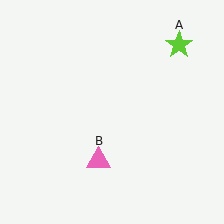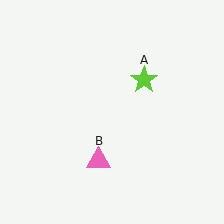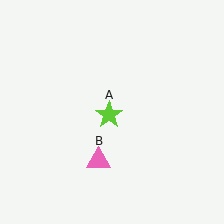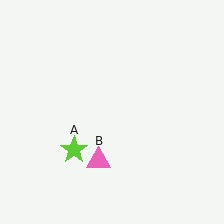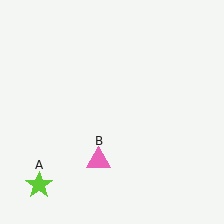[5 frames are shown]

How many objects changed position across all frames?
1 object changed position: lime star (object A).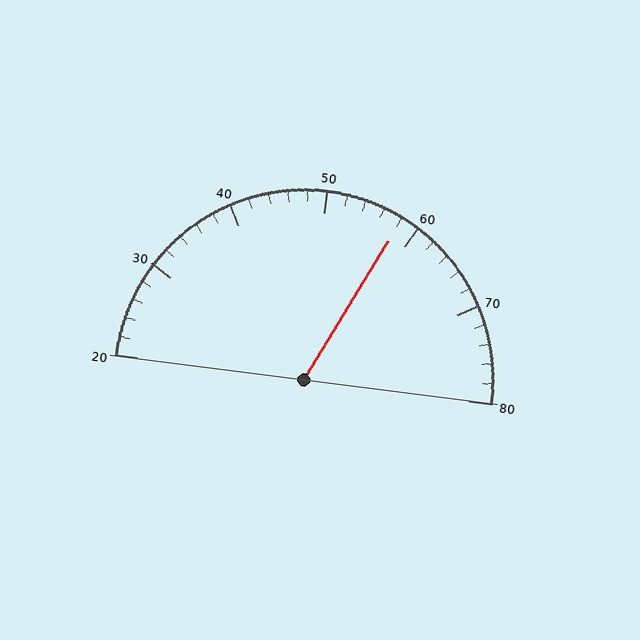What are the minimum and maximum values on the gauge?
The gauge ranges from 20 to 80.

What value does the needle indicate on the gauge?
The needle indicates approximately 58.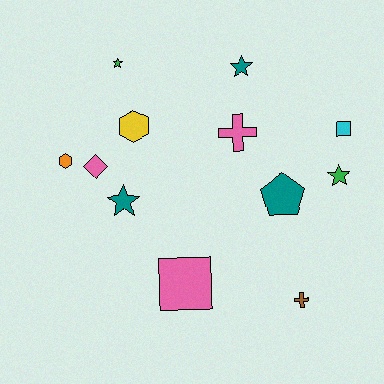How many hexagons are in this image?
There are 2 hexagons.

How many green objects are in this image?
There are 2 green objects.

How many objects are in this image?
There are 12 objects.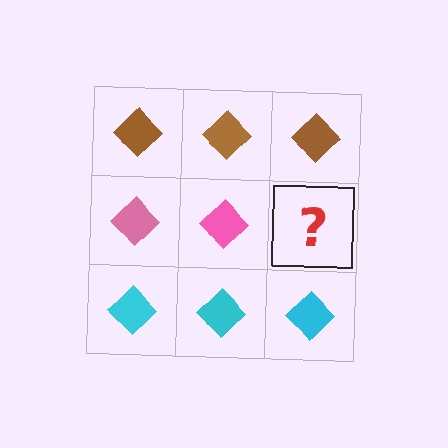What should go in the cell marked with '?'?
The missing cell should contain a pink diamond.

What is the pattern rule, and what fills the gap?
The rule is that each row has a consistent color. The gap should be filled with a pink diamond.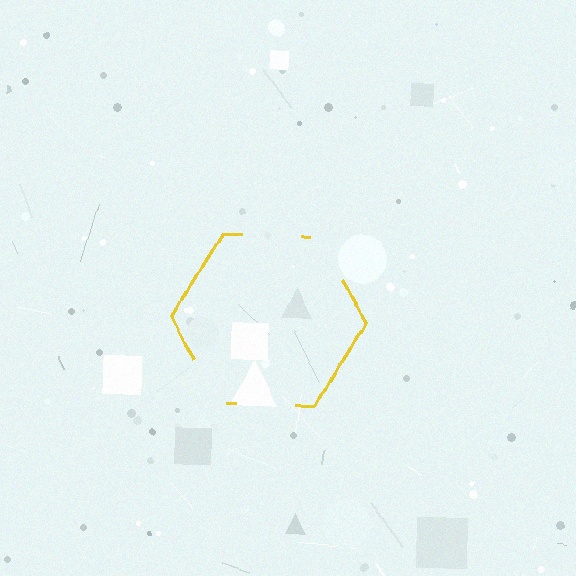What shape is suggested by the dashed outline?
The dashed outline suggests a hexagon.